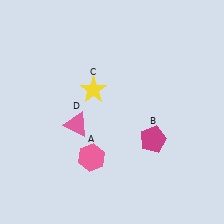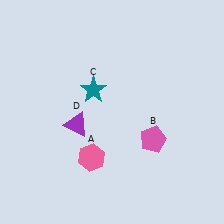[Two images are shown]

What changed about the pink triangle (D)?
In Image 1, D is pink. In Image 2, it changed to purple.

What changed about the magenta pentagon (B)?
In Image 1, B is magenta. In Image 2, it changed to pink.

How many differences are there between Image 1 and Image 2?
There are 3 differences between the two images.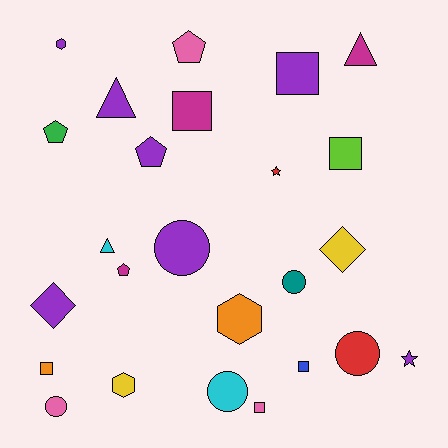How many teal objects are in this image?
There is 1 teal object.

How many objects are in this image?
There are 25 objects.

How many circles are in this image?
There are 5 circles.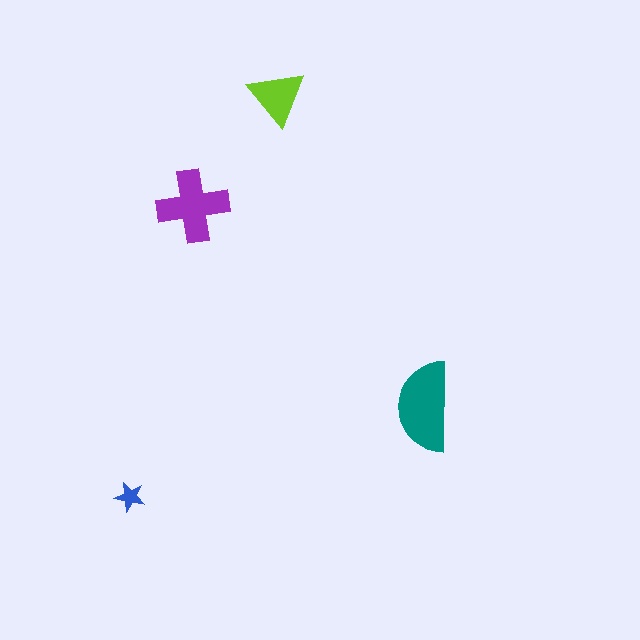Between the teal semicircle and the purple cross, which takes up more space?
The teal semicircle.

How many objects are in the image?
There are 4 objects in the image.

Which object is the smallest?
The blue star.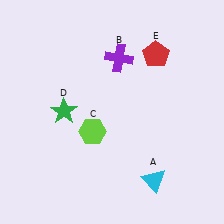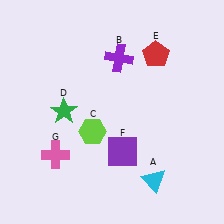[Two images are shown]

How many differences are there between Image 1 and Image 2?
There are 2 differences between the two images.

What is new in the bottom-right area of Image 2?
A purple square (F) was added in the bottom-right area of Image 2.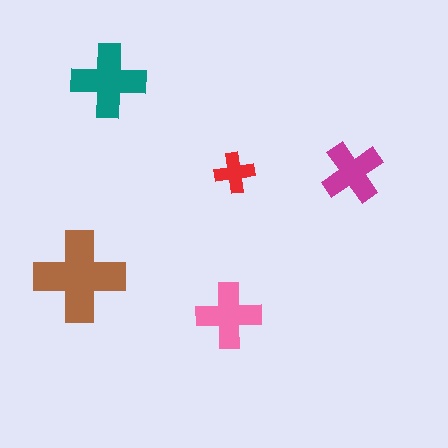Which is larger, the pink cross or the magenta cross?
The pink one.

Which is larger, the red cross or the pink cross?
The pink one.